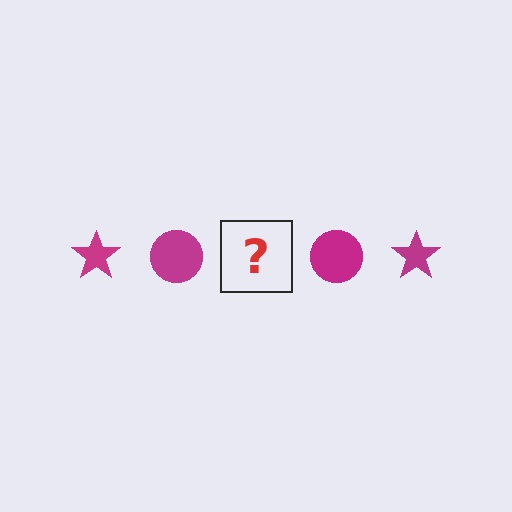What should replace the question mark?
The question mark should be replaced with a magenta star.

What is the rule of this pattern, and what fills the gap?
The rule is that the pattern cycles through star, circle shapes in magenta. The gap should be filled with a magenta star.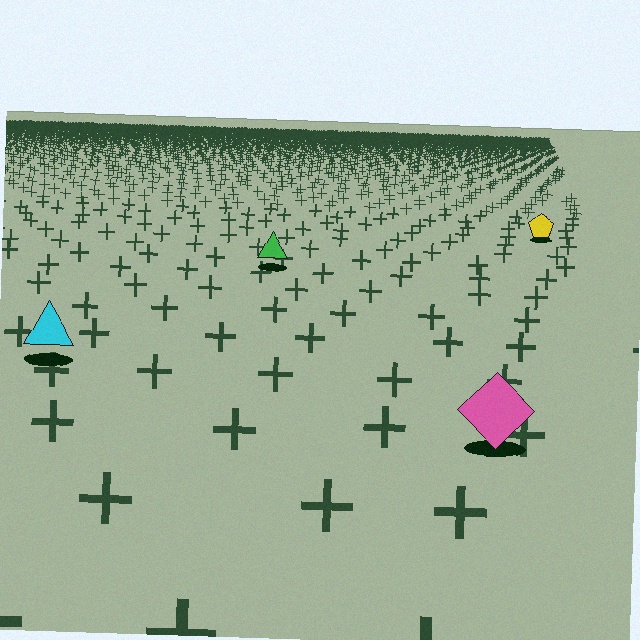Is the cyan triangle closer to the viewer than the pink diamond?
No. The pink diamond is closer — you can tell from the texture gradient: the ground texture is coarser near it.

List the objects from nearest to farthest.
From nearest to farthest: the pink diamond, the cyan triangle, the green triangle, the yellow pentagon.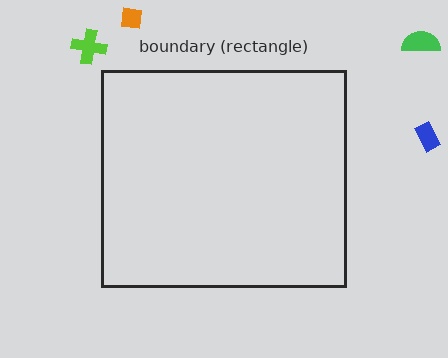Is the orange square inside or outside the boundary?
Outside.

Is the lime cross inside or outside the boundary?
Outside.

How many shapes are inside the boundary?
0 inside, 4 outside.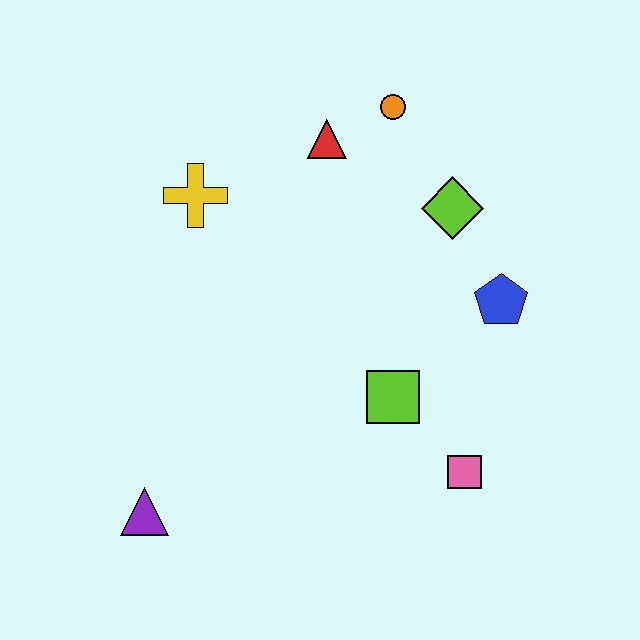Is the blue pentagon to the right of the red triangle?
Yes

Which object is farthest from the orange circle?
The purple triangle is farthest from the orange circle.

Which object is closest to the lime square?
The pink square is closest to the lime square.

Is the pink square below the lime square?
Yes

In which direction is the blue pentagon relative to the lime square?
The blue pentagon is to the right of the lime square.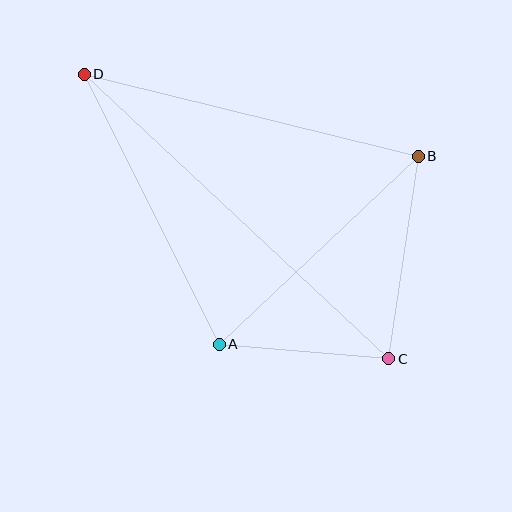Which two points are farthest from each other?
Points C and D are farthest from each other.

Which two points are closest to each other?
Points A and C are closest to each other.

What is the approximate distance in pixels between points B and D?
The distance between B and D is approximately 344 pixels.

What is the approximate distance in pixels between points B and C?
The distance between B and C is approximately 205 pixels.